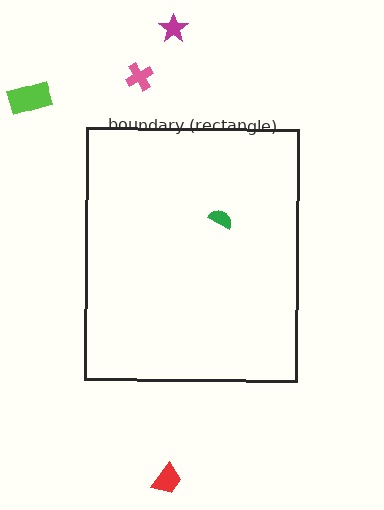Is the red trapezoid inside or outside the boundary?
Outside.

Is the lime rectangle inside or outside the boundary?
Outside.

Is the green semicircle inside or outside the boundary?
Inside.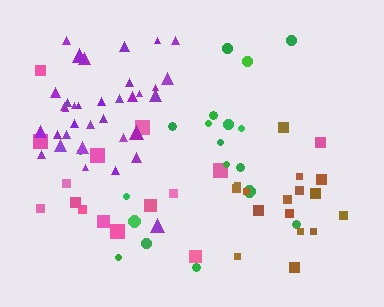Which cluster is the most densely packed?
Brown.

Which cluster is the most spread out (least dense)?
Pink.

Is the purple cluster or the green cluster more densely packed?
Purple.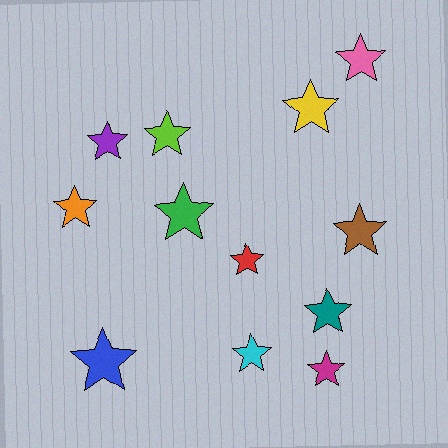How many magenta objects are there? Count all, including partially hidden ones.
There is 1 magenta object.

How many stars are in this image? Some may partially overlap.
There are 12 stars.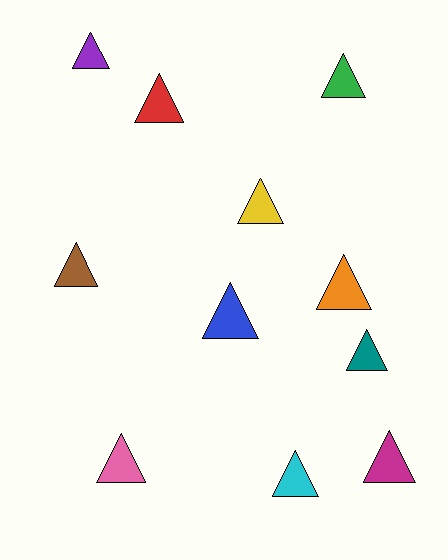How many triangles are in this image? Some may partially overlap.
There are 11 triangles.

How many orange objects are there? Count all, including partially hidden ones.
There is 1 orange object.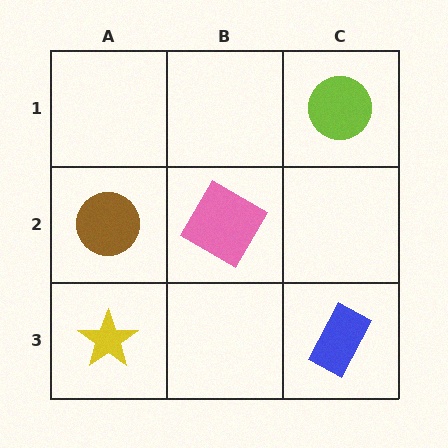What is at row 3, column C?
A blue rectangle.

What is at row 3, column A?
A yellow star.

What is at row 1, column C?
A lime circle.